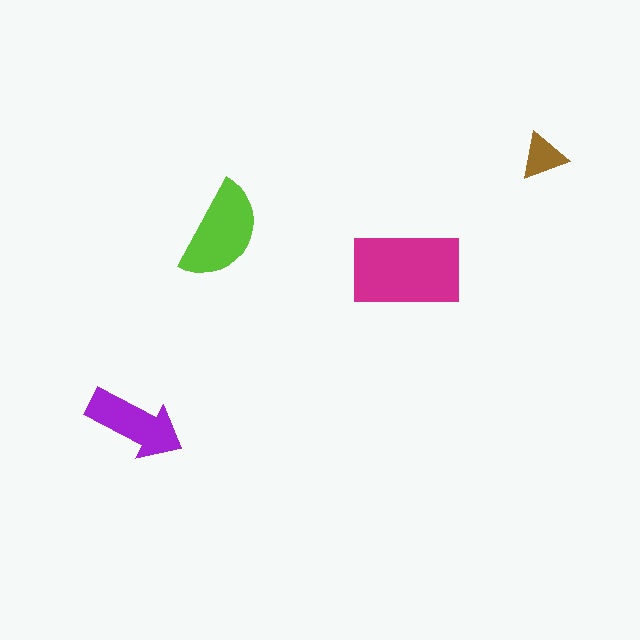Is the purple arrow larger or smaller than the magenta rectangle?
Smaller.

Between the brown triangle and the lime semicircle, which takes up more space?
The lime semicircle.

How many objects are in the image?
There are 4 objects in the image.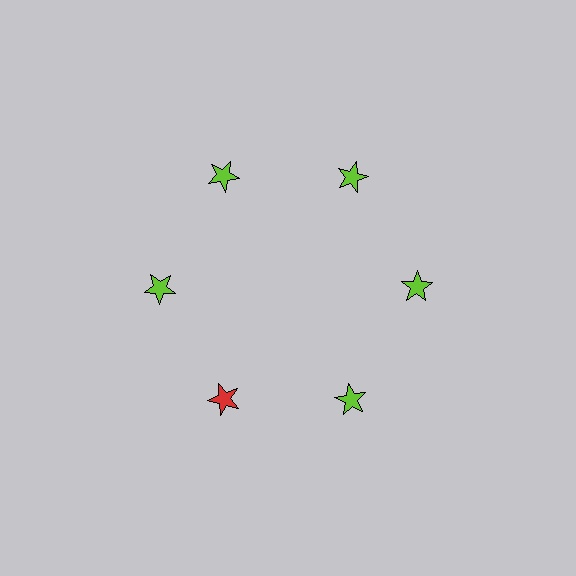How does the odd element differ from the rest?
It has a different color: red instead of lime.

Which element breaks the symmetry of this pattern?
The red star at roughly the 7 o'clock position breaks the symmetry. All other shapes are lime stars.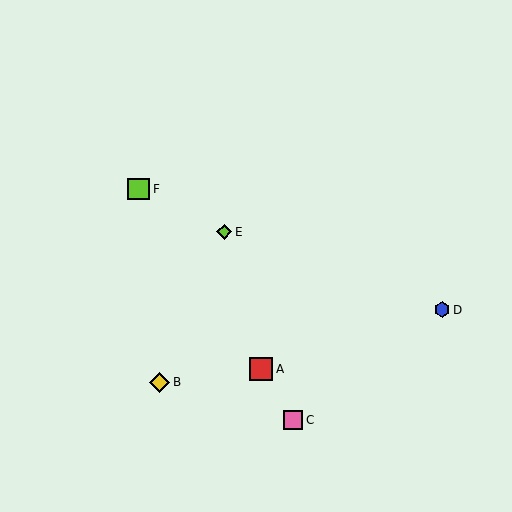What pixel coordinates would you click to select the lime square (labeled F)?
Click at (139, 189) to select the lime square F.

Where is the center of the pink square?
The center of the pink square is at (293, 420).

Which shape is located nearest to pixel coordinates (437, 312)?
The blue hexagon (labeled D) at (442, 310) is nearest to that location.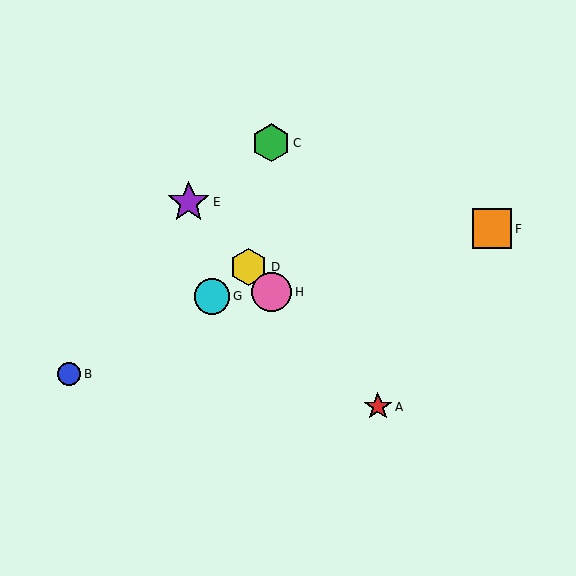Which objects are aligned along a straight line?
Objects A, D, E, H are aligned along a straight line.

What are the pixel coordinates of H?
Object H is at (272, 292).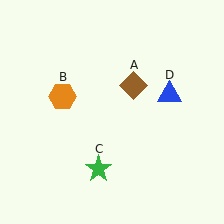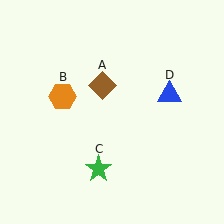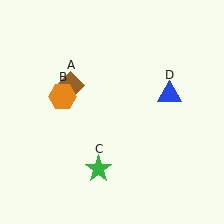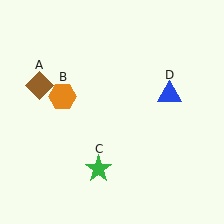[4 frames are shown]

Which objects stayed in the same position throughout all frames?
Orange hexagon (object B) and green star (object C) and blue triangle (object D) remained stationary.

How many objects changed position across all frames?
1 object changed position: brown diamond (object A).